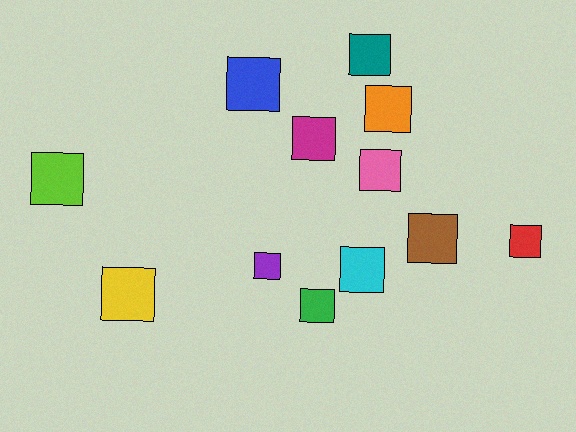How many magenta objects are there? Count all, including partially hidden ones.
There is 1 magenta object.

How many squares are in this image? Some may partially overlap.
There are 12 squares.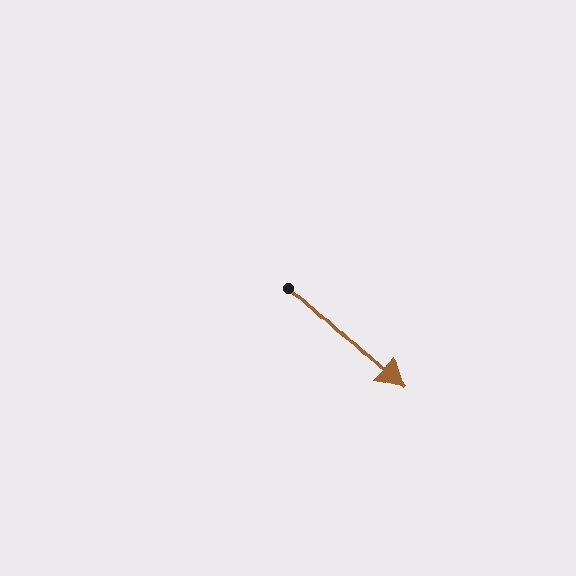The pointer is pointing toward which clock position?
Roughly 4 o'clock.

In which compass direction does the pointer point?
Southeast.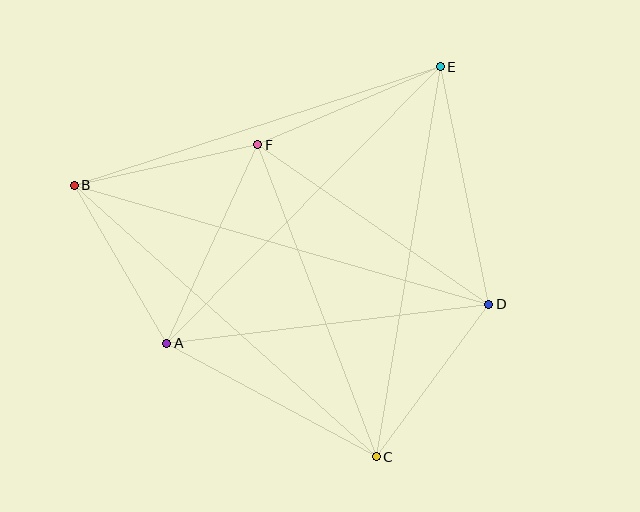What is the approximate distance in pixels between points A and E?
The distance between A and E is approximately 388 pixels.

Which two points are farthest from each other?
Points B and D are farthest from each other.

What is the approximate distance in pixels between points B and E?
The distance between B and E is approximately 384 pixels.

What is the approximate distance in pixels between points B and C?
The distance between B and C is approximately 406 pixels.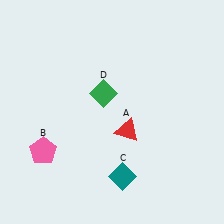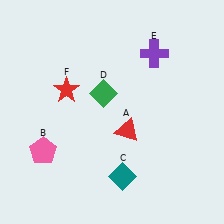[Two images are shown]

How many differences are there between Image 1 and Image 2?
There are 2 differences between the two images.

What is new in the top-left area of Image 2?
A red star (F) was added in the top-left area of Image 2.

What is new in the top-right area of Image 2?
A purple cross (E) was added in the top-right area of Image 2.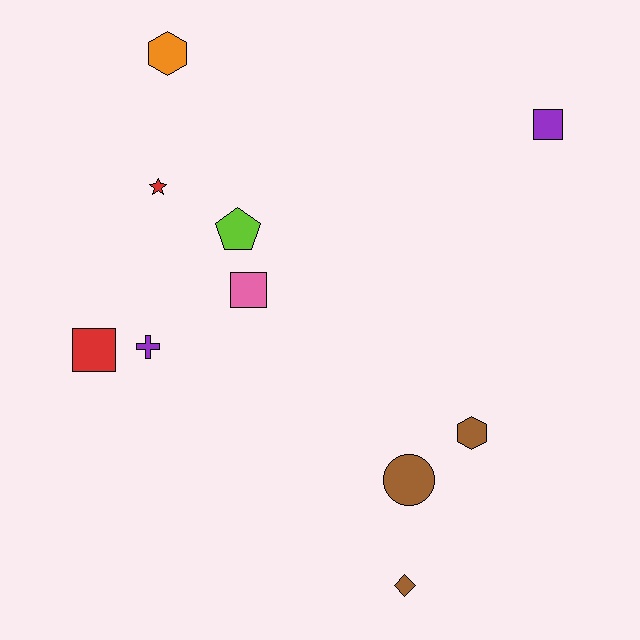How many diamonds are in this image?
There is 1 diamond.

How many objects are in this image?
There are 10 objects.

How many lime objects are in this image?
There is 1 lime object.